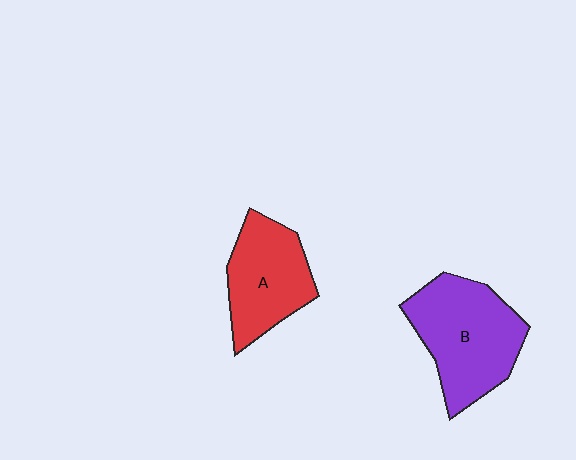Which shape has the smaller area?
Shape A (red).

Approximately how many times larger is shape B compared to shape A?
Approximately 1.3 times.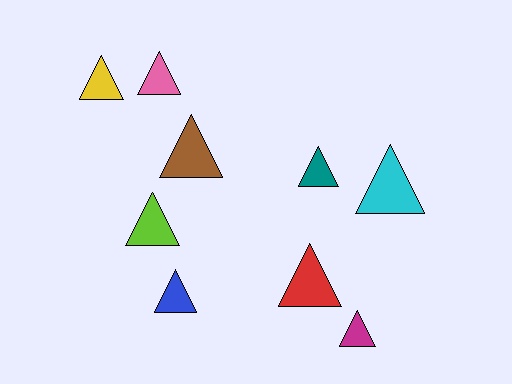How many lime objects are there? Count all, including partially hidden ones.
There is 1 lime object.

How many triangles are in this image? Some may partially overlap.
There are 9 triangles.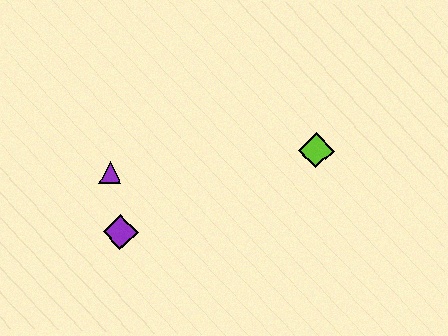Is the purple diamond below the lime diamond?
Yes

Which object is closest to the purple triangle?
The purple diamond is closest to the purple triangle.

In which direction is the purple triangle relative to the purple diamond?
The purple triangle is above the purple diamond.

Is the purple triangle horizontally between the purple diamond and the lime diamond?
No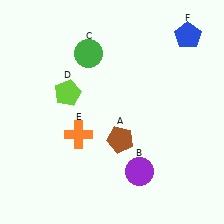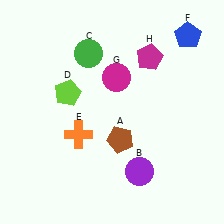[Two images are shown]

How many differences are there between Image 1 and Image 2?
There are 2 differences between the two images.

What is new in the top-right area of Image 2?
A magenta pentagon (H) was added in the top-right area of Image 2.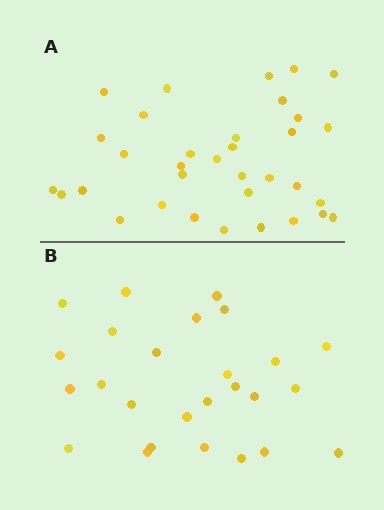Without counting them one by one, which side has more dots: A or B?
Region A (the top region) has more dots.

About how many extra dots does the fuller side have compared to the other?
Region A has roughly 8 or so more dots than region B.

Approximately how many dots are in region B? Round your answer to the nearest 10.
About 30 dots. (The exact count is 26, which rounds to 30.)